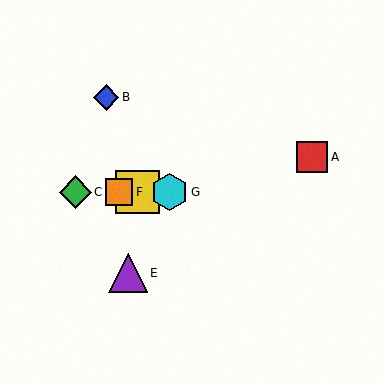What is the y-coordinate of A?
Object A is at y≈157.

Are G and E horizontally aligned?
No, G is at y≈192 and E is at y≈273.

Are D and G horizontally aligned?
Yes, both are at y≈192.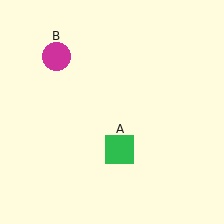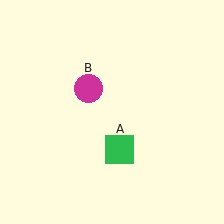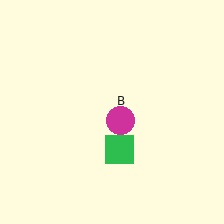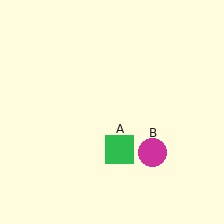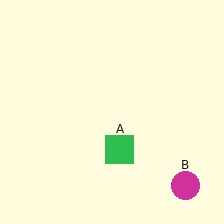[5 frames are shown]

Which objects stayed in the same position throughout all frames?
Green square (object A) remained stationary.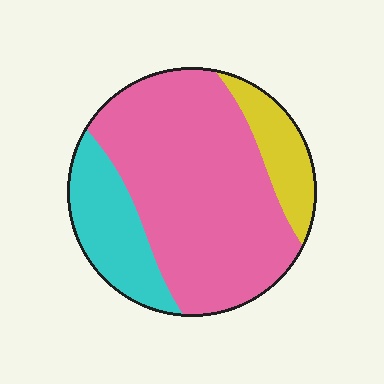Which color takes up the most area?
Pink, at roughly 65%.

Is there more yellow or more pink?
Pink.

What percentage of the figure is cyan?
Cyan takes up about one fifth (1/5) of the figure.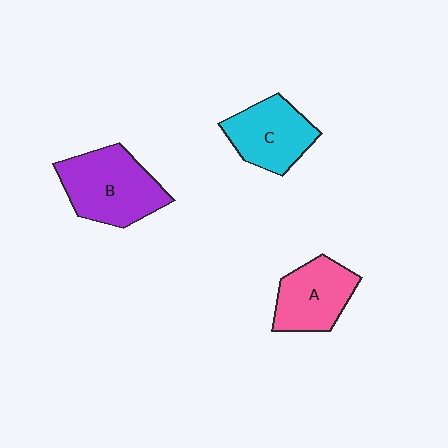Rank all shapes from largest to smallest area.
From largest to smallest: B (purple), C (cyan), A (pink).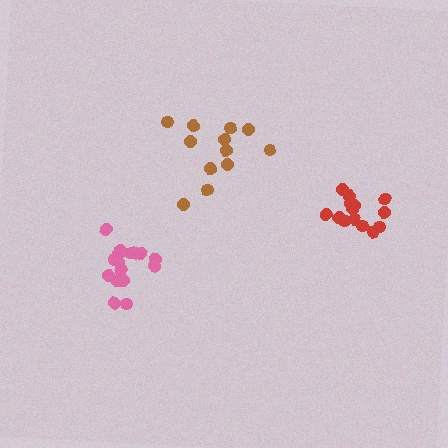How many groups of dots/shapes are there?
There are 3 groups.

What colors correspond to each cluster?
The clusters are colored: pink, brown, red.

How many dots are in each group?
Group 1: 17 dots, Group 2: 12 dots, Group 3: 14 dots (43 total).